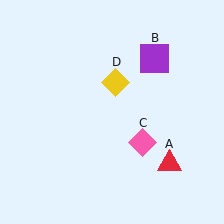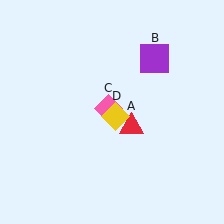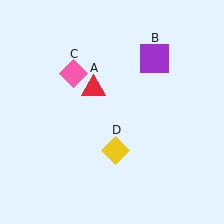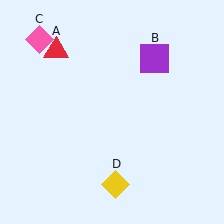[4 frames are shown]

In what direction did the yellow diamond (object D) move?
The yellow diamond (object D) moved down.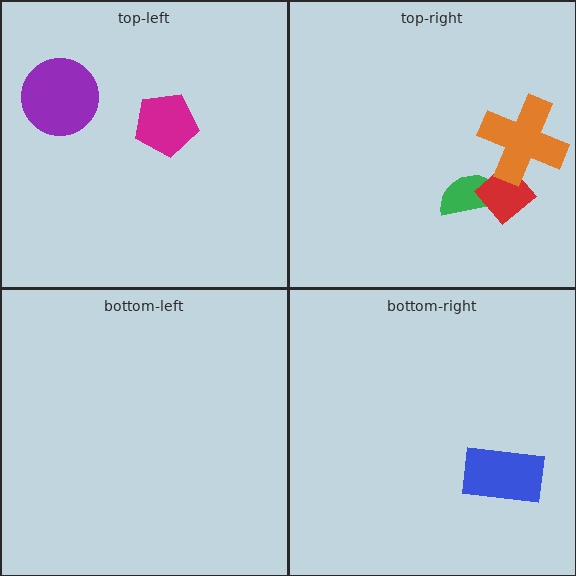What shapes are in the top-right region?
The green semicircle, the red diamond, the orange cross.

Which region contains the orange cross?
The top-right region.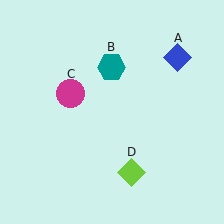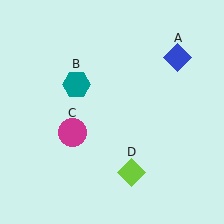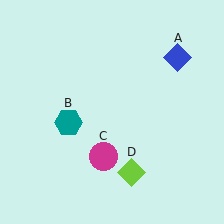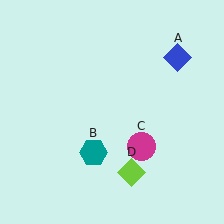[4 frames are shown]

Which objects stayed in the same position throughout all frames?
Blue diamond (object A) and lime diamond (object D) remained stationary.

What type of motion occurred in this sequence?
The teal hexagon (object B), magenta circle (object C) rotated counterclockwise around the center of the scene.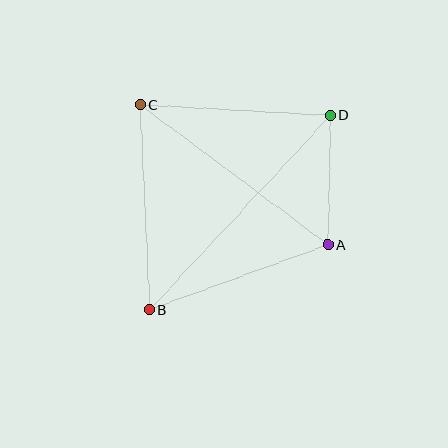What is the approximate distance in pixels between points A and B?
The distance between A and B is approximately 190 pixels.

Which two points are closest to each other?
Points A and D are closest to each other.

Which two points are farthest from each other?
Points B and D are farthest from each other.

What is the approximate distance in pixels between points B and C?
The distance between B and C is approximately 205 pixels.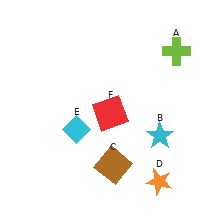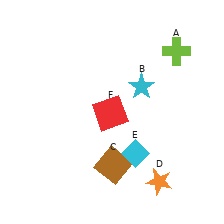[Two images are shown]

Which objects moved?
The objects that moved are: the cyan star (B), the cyan diamond (E).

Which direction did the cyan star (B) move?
The cyan star (B) moved up.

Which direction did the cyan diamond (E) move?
The cyan diamond (E) moved right.